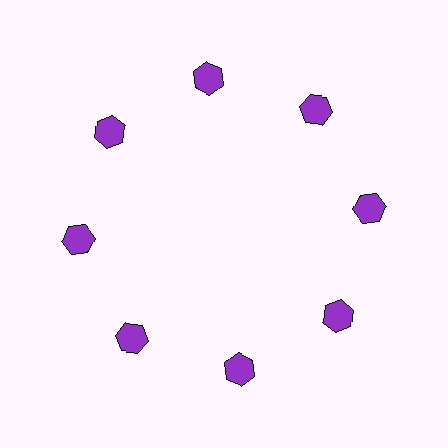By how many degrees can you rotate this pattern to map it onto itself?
The pattern maps onto itself every 45 degrees of rotation.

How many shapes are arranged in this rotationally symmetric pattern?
There are 8 shapes, arranged in 8 groups of 1.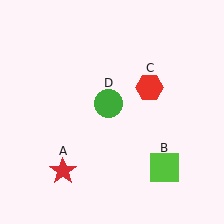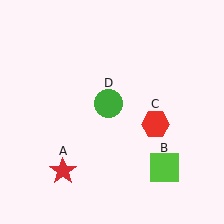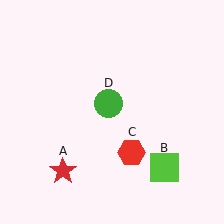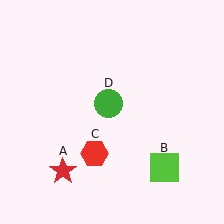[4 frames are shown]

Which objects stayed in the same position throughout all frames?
Red star (object A) and lime square (object B) and green circle (object D) remained stationary.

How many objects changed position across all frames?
1 object changed position: red hexagon (object C).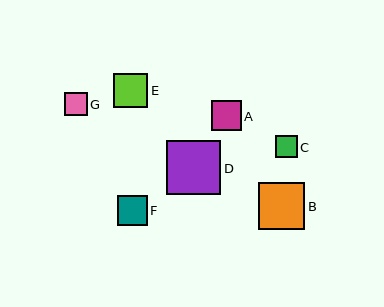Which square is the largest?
Square D is the largest with a size of approximately 54 pixels.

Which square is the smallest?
Square C is the smallest with a size of approximately 22 pixels.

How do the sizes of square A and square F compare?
Square A and square F are approximately the same size.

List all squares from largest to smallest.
From largest to smallest: D, B, E, A, F, G, C.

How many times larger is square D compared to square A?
Square D is approximately 1.8 times the size of square A.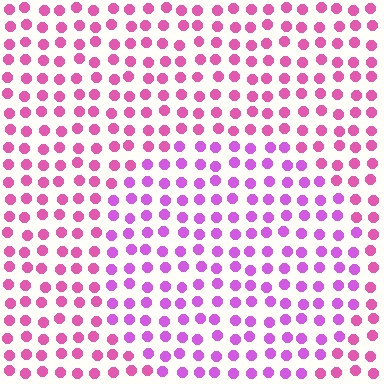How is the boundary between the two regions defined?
The boundary is defined purely by a slight shift in hue (about 29 degrees). Spacing, size, and orientation are identical on both sides.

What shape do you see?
I see a circle.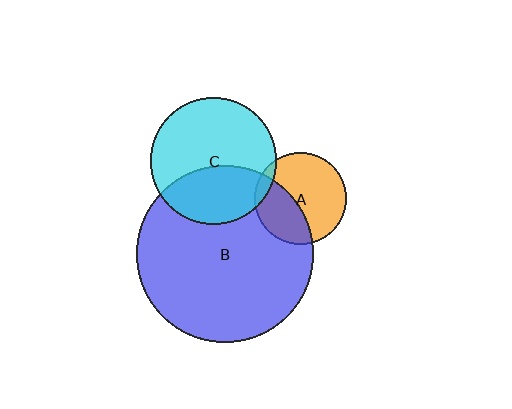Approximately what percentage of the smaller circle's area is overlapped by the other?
Approximately 35%.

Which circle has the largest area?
Circle B (blue).